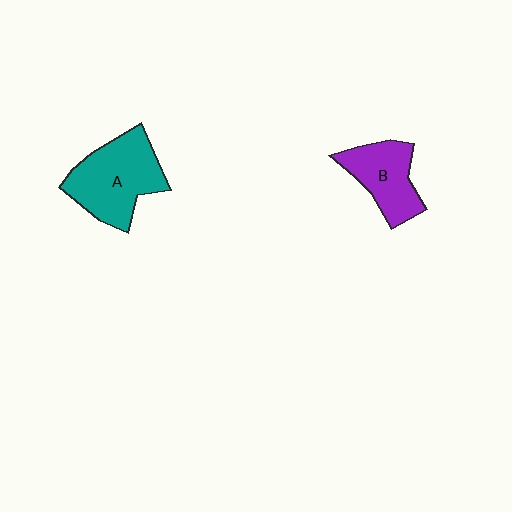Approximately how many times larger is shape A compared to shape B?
Approximately 1.4 times.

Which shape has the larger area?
Shape A (teal).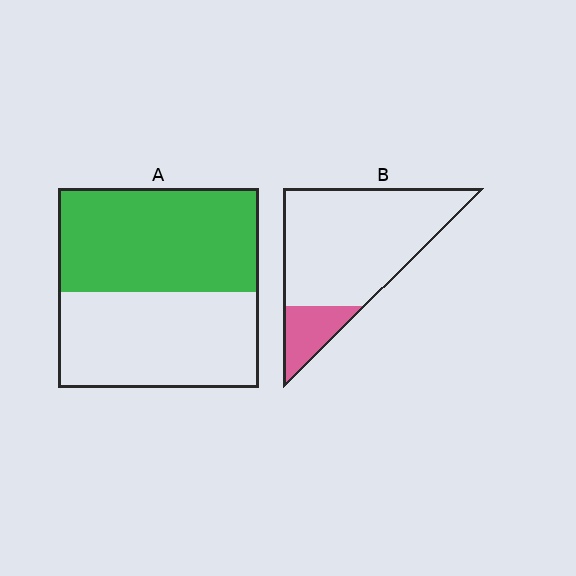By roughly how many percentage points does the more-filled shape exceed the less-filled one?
By roughly 35 percentage points (A over B).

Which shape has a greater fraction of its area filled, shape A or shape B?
Shape A.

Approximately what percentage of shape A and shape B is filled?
A is approximately 50% and B is approximately 15%.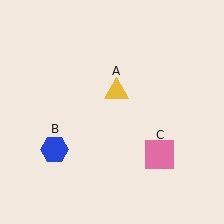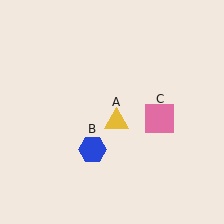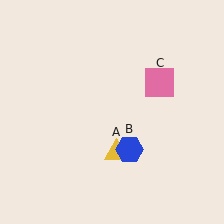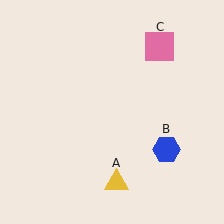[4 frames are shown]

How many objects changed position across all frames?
3 objects changed position: yellow triangle (object A), blue hexagon (object B), pink square (object C).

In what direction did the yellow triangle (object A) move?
The yellow triangle (object A) moved down.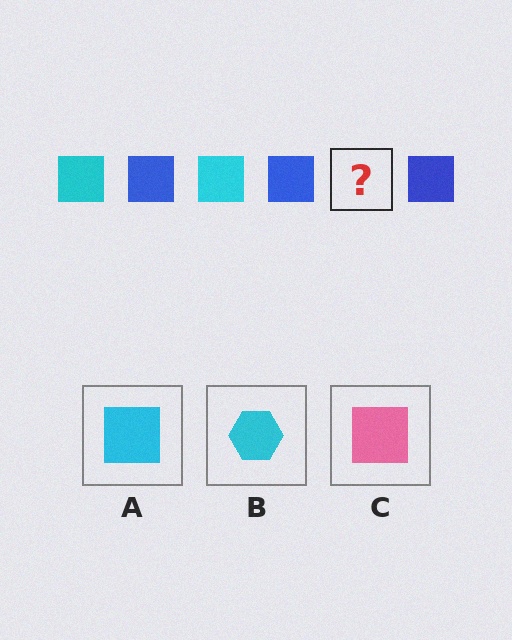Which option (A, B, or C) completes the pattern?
A.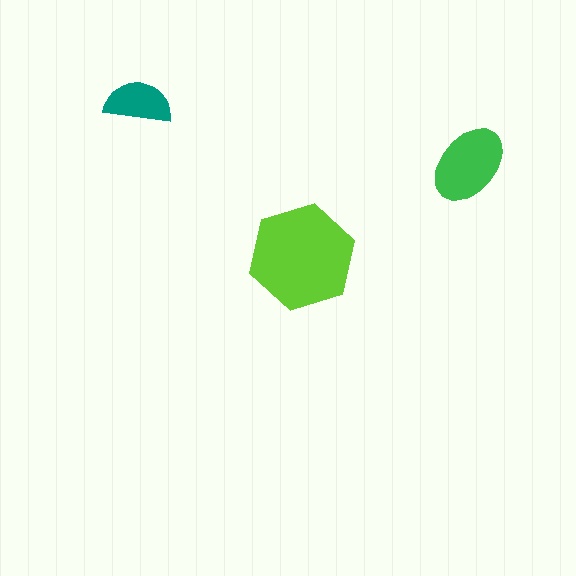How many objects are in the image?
There are 3 objects in the image.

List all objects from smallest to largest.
The teal semicircle, the green ellipse, the lime hexagon.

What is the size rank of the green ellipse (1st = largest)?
2nd.